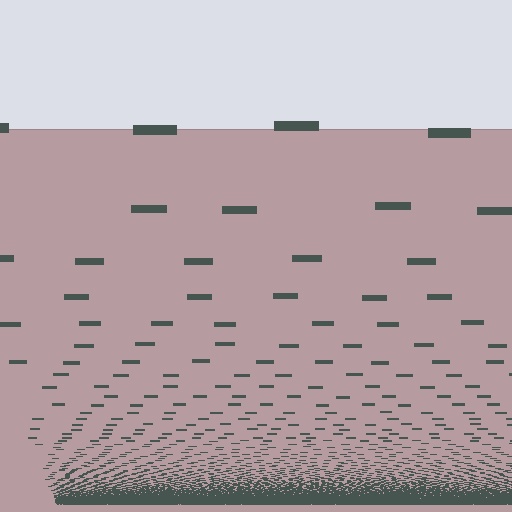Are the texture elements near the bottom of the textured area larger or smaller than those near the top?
Smaller. The gradient is inverted — elements near the bottom are smaller and denser.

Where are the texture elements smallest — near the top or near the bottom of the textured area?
Near the bottom.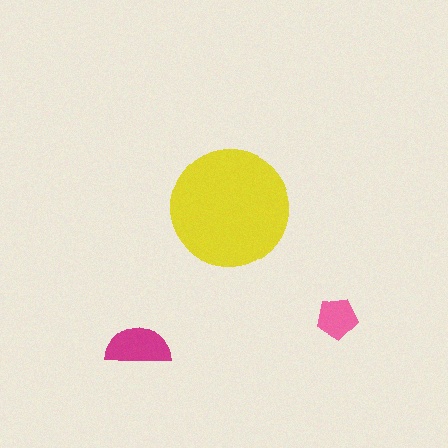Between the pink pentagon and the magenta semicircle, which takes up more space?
The magenta semicircle.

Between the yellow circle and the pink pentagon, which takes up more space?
The yellow circle.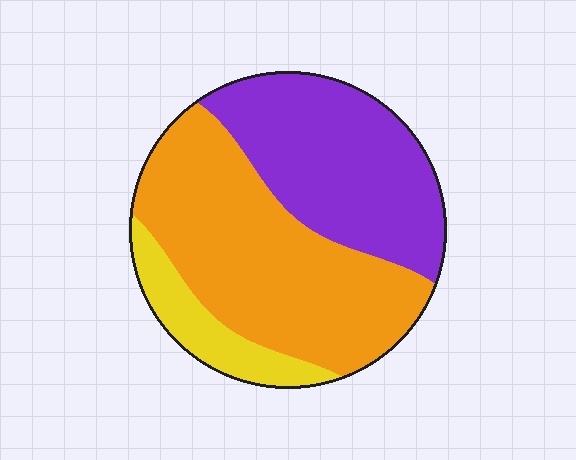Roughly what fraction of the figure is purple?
Purple takes up about three eighths (3/8) of the figure.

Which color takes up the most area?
Orange, at roughly 50%.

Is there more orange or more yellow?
Orange.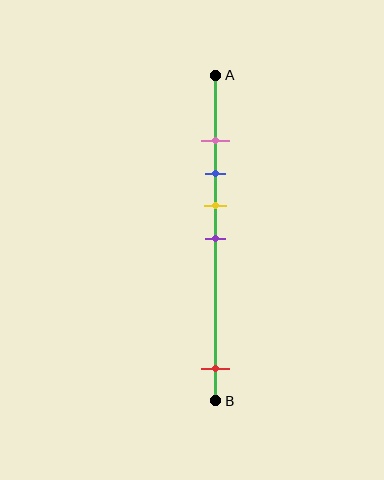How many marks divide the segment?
There are 5 marks dividing the segment.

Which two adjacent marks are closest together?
The pink and blue marks are the closest adjacent pair.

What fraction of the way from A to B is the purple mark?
The purple mark is approximately 50% (0.5) of the way from A to B.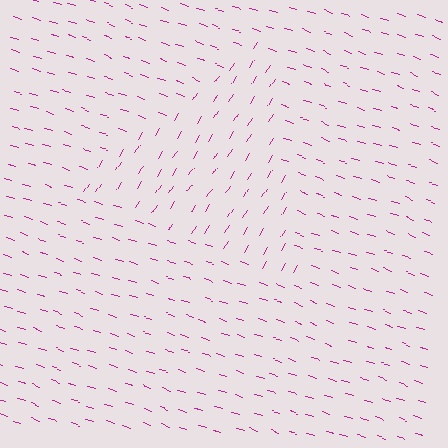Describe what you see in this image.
The image is filled with small magenta line segments. A triangle region in the image has lines oriented differently from the surrounding lines, creating a visible texture boundary.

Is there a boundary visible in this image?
Yes, there is a texture boundary formed by a change in line orientation.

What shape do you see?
I see a triangle.